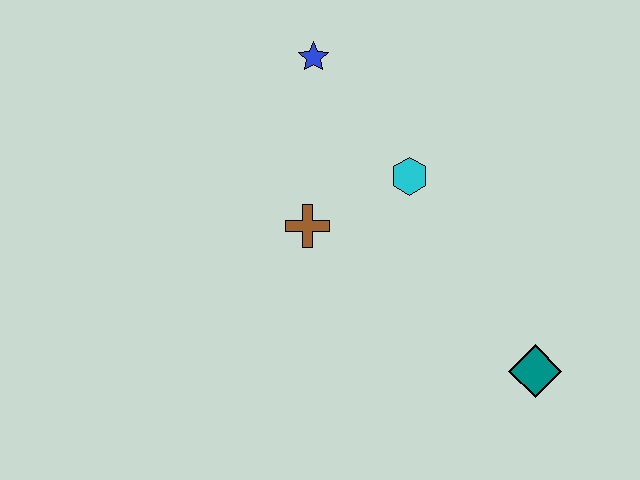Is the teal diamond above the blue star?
No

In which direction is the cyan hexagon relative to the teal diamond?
The cyan hexagon is above the teal diamond.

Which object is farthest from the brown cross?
The teal diamond is farthest from the brown cross.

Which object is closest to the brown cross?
The cyan hexagon is closest to the brown cross.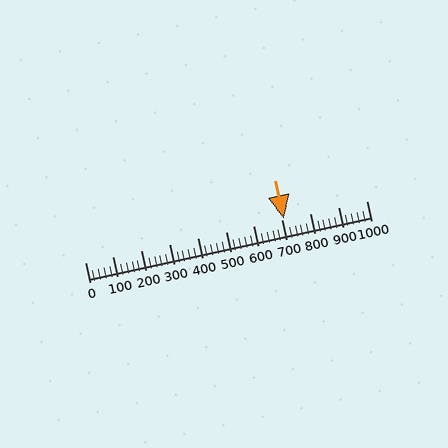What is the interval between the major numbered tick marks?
The major tick marks are spaced 100 units apart.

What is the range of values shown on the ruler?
The ruler shows values from 0 to 1000.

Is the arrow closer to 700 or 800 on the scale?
The arrow is closer to 700.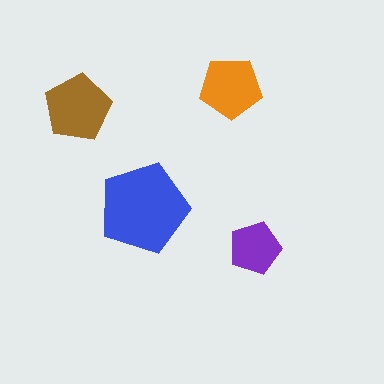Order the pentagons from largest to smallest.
the blue one, the brown one, the orange one, the purple one.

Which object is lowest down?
The purple pentagon is bottommost.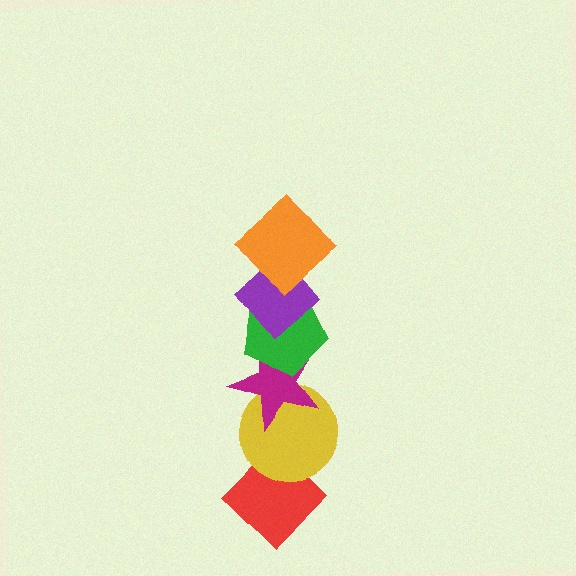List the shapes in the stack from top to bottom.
From top to bottom: the orange diamond, the purple diamond, the green pentagon, the magenta star, the yellow circle, the red diamond.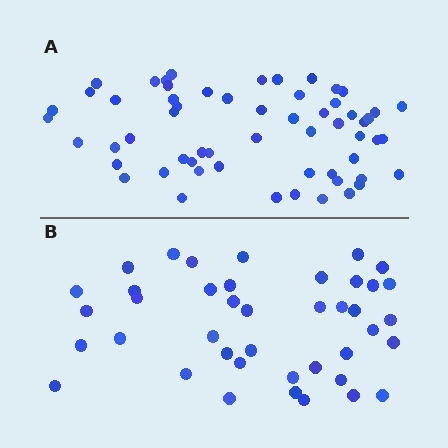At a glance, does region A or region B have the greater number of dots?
Region A (the top region) has more dots.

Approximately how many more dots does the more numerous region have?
Region A has approximately 20 more dots than region B.